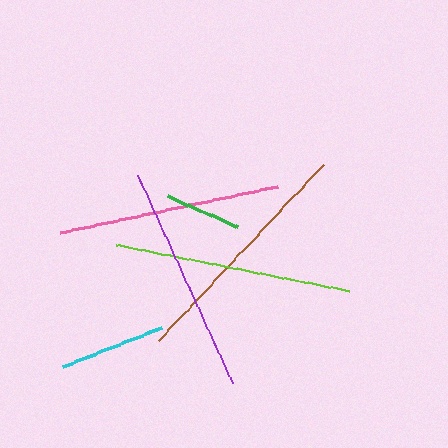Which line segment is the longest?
The brown line is the longest at approximately 241 pixels.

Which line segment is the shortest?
The green line is the shortest at approximately 77 pixels.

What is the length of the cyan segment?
The cyan segment is approximately 106 pixels long.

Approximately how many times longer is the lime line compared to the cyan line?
The lime line is approximately 2.2 times the length of the cyan line.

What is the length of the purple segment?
The purple segment is approximately 228 pixels long.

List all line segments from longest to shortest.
From longest to shortest: brown, lime, purple, pink, cyan, green.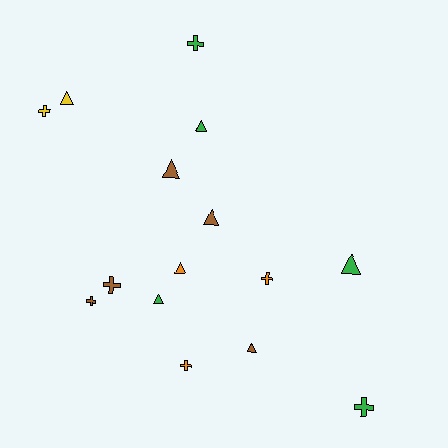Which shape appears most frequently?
Triangle, with 8 objects.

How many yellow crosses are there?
There is 1 yellow cross.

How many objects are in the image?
There are 15 objects.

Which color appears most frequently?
Brown, with 5 objects.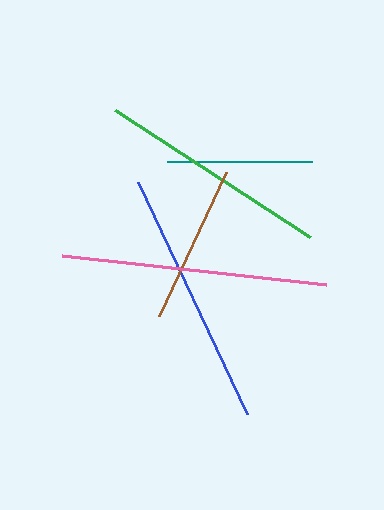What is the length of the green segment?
The green segment is approximately 232 pixels long.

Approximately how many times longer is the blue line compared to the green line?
The blue line is approximately 1.1 times the length of the green line.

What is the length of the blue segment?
The blue segment is approximately 257 pixels long.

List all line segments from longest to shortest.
From longest to shortest: pink, blue, green, brown, teal.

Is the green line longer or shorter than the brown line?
The green line is longer than the brown line.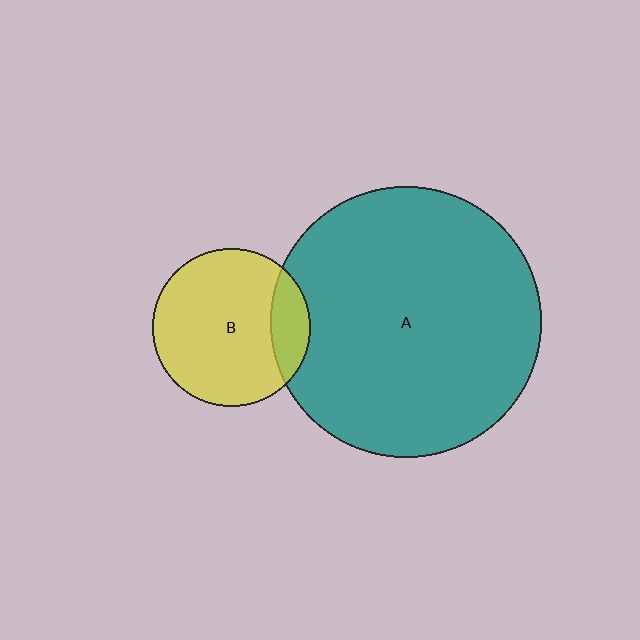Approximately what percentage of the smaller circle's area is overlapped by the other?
Approximately 15%.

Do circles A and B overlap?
Yes.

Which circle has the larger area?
Circle A (teal).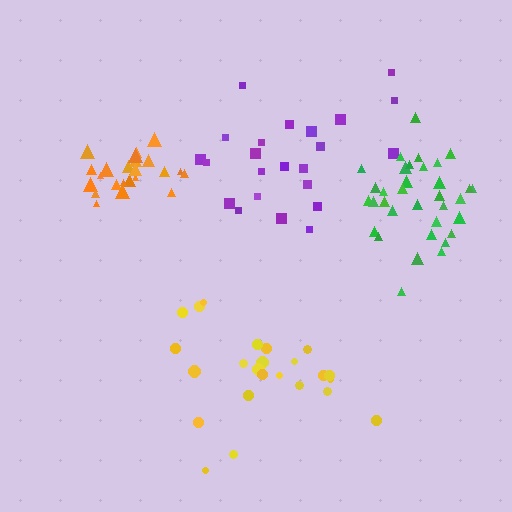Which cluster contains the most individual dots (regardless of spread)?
Green (34).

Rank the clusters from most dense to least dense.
orange, green, purple, yellow.